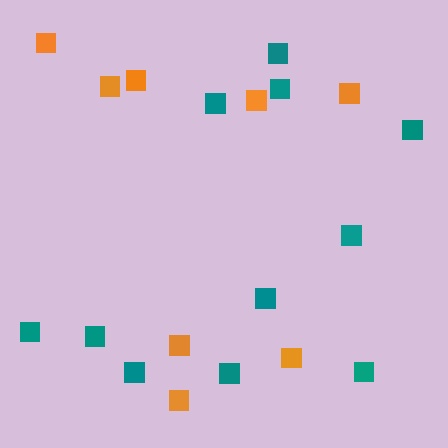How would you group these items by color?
There are 2 groups: one group of orange squares (8) and one group of teal squares (11).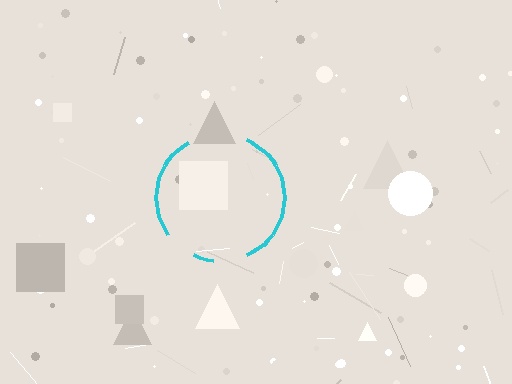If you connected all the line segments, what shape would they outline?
They would outline a circle.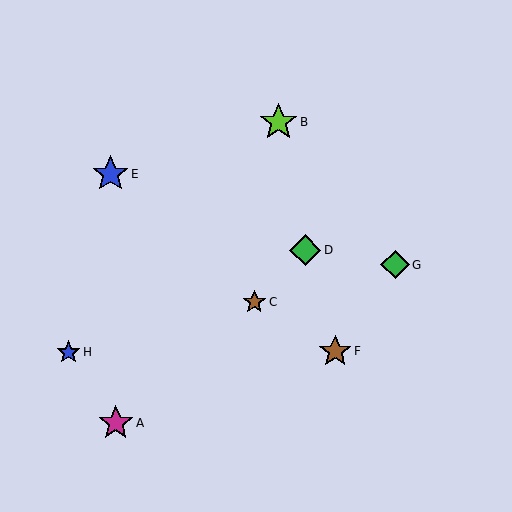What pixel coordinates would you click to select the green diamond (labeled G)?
Click at (395, 265) to select the green diamond G.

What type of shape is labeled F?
Shape F is a brown star.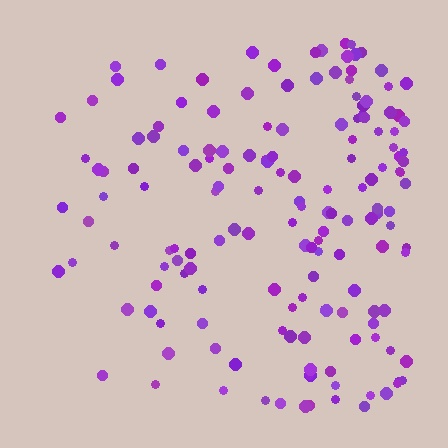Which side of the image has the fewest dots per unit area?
The left.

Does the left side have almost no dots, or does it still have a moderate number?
Still a moderate number, just noticeably fewer than the right.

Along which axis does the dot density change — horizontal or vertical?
Horizontal.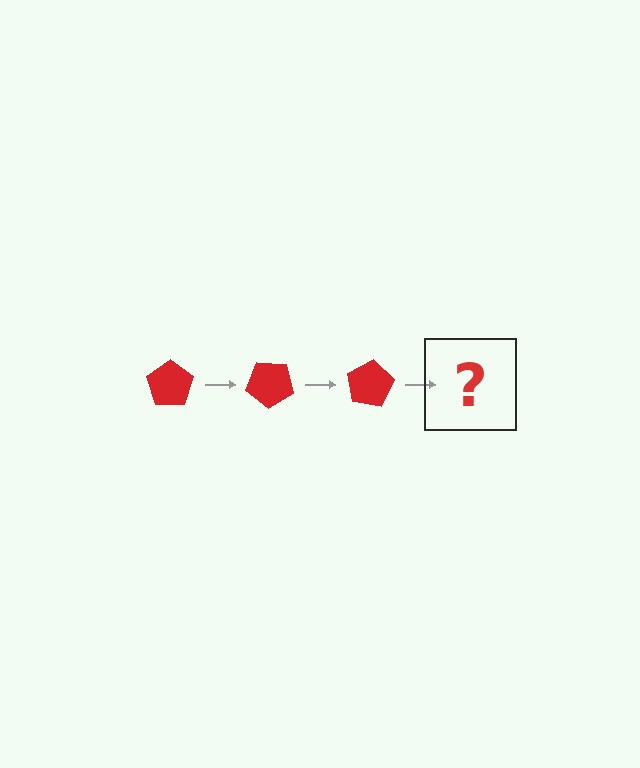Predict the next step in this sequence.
The next step is a red pentagon rotated 120 degrees.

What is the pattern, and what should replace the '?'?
The pattern is that the pentagon rotates 40 degrees each step. The '?' should be a red pentagon rotated 120 degrees.